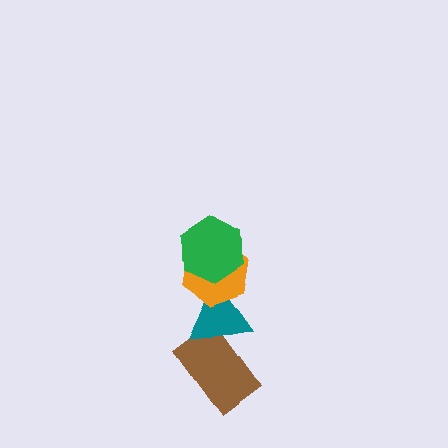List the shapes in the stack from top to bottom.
From top to bottom: the green hexagon, the orange hexagon, the teal triangle, the brown rectangle.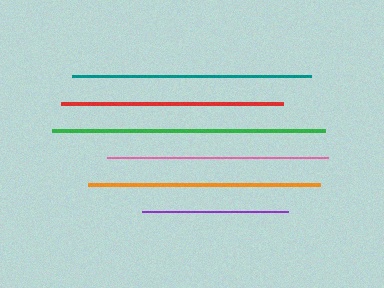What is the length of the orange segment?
The orange segment is approximately 232 pixels long.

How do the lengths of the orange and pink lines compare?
The orange and pink lines are approximately the same length.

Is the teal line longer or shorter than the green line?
The green line is longer than the teal line.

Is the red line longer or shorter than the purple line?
The red line is longer than the purple line.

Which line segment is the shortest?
The purple line is the shortest at approximately 146 pixels.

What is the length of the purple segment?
The purple segment is approximately 146 pixels long.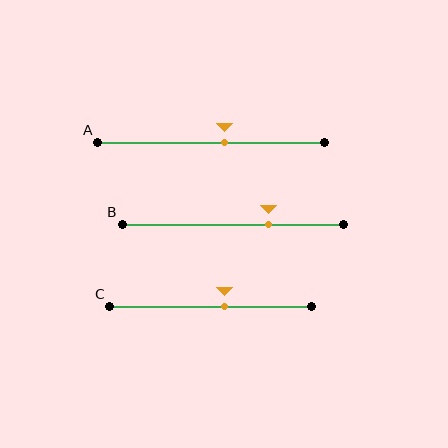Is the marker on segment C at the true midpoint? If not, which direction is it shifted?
No, the marker on segment C is shifted to the right by about 7% of the segment length.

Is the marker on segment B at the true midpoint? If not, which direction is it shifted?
No, the marker on segment B is shifted to the right by about 16% of the segment length.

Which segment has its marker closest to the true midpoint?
Segment A has its marker closest to the true midpoint.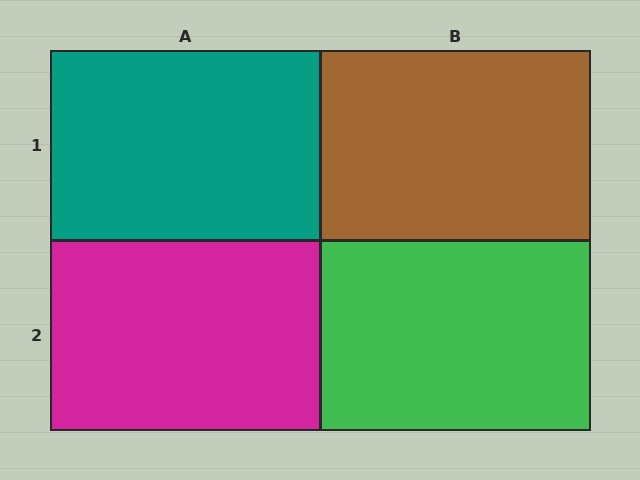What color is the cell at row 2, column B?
Green.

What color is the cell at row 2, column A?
Magenta.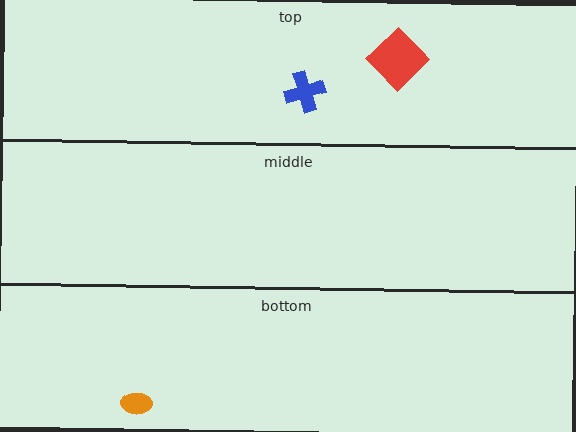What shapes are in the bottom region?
The orange ellipse.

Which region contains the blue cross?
The top region.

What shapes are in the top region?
The blue cross, the red diamond.